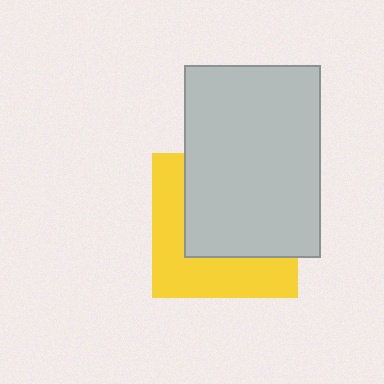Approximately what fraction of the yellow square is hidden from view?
Roughly 56% of the yellow square is hidden behind the light gray rectangle.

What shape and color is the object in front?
The object in front is a light gray rectangle.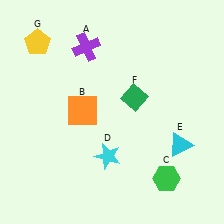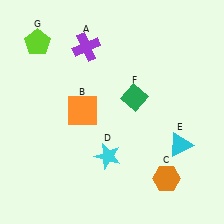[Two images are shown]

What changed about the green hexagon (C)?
In Image 1, C is green. In Image 2, it changed to orange.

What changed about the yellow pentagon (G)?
In Image 1, G is yellow. In Image 2, it changed to lime.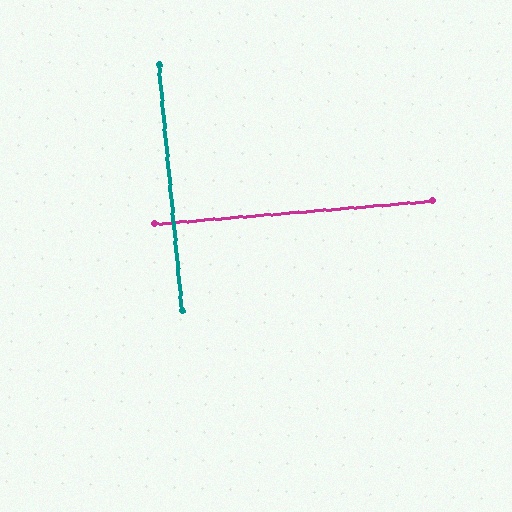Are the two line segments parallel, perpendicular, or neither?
Perpendicular — they meet at approximately 89°.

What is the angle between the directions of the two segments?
Approximately 89 degrees.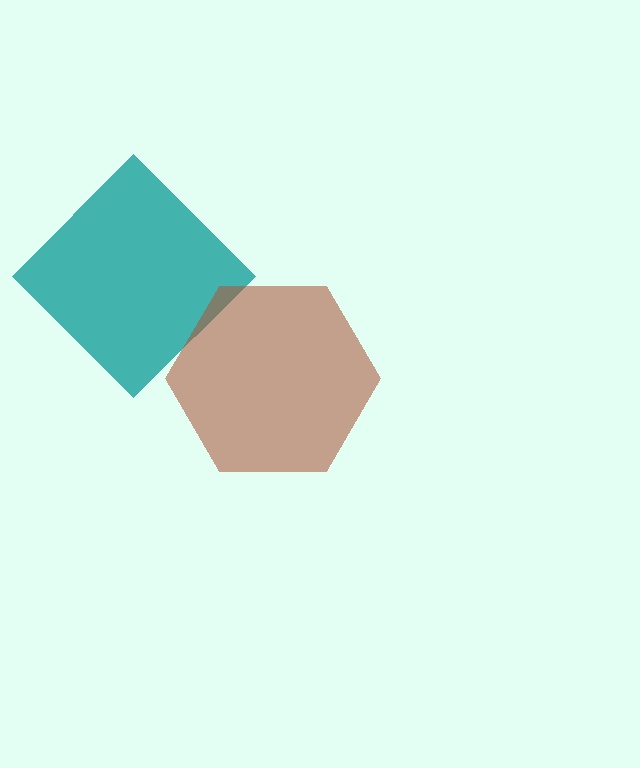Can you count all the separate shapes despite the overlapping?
Yes, there are 2 separate shapes.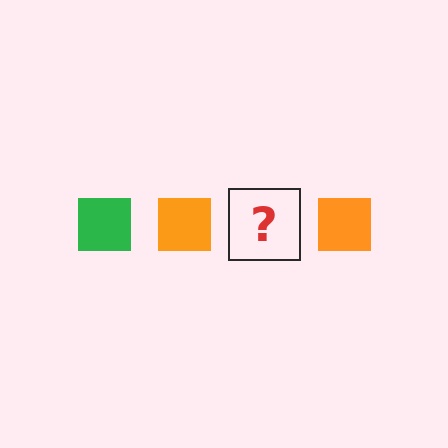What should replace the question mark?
The question mark should be replaced with a green square.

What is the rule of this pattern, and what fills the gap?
The rule is that the pattern cycles through green, orange squares. The gap should be filled with a green square.